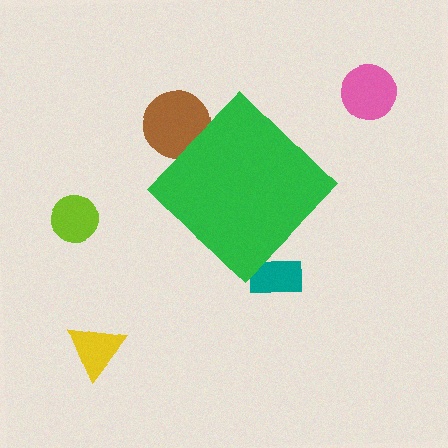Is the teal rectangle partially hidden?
Yes, the teal rectangle is partially hidden behind the green diamond.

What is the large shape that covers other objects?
A green diamond.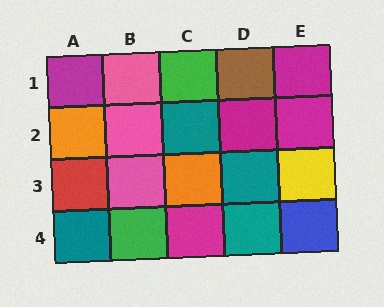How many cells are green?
2 cells are green.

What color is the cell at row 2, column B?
Pink.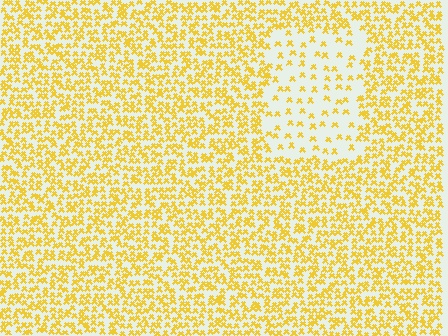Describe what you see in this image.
The image contains small yellow elements arranged at two different densities. A rectangle-shaped region is visible where the elements are less densely packed than the surrounding area.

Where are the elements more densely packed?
The elements are more densely packed outside the rectangle boundary.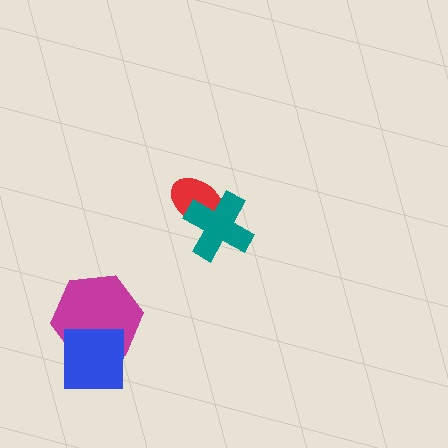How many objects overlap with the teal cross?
1 object overlaps with the teal cross.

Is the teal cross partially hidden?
No, no other shape covers it.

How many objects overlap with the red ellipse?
1 object overlaps with the red ellipse.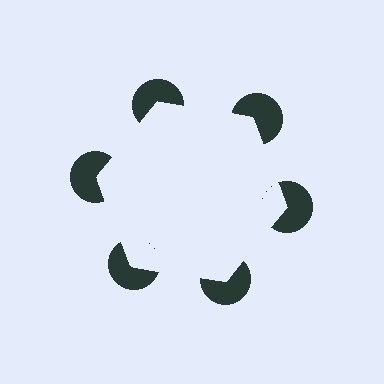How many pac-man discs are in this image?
There are 6 — one at each vertex of the illusory hexagon.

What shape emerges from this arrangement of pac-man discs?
An illusory hexagon — its edges are inferred from the aligned wedge cuts in the pac-man discs, not physically drawn.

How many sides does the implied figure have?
6 sides.